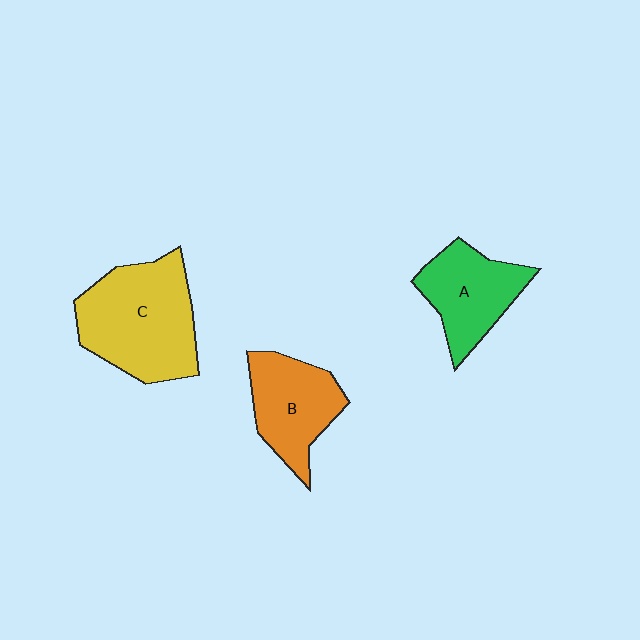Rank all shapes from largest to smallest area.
From largest to smallest: C (yellow), B (orange), A (green).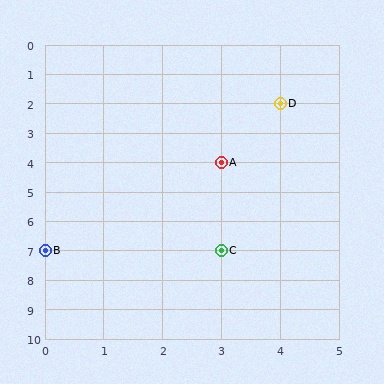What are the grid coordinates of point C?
Point C is at grid coordinates (3, 7).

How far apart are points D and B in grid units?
Points D and B are 4 columns and 5 rows apart (about 6.4 grid units diagonally).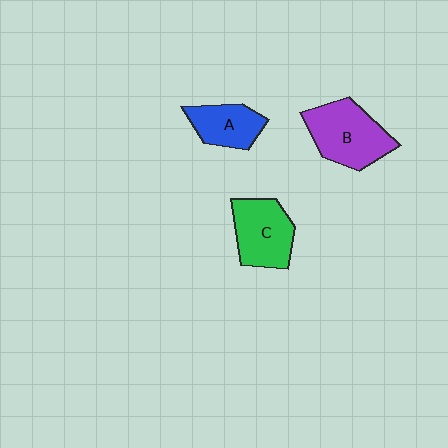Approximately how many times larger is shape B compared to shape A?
Approximately 1.5 times.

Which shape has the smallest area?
Shape A (blue).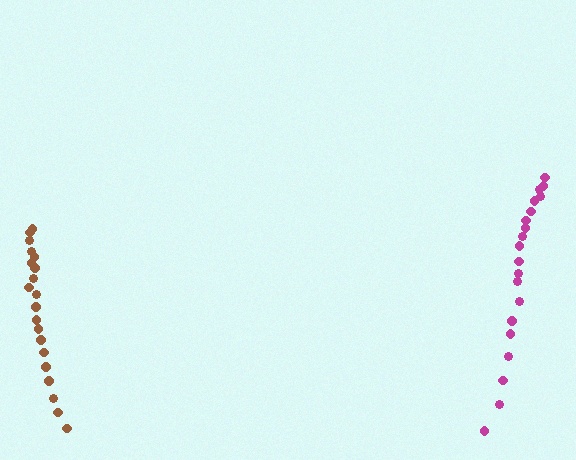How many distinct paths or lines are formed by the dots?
There are 2 distinct paths.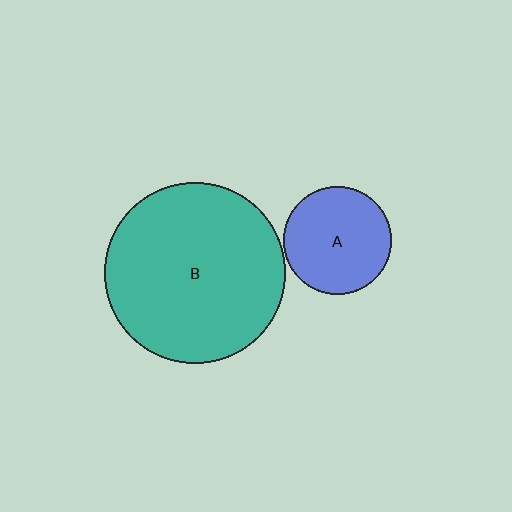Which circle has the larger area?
Circle B (teal).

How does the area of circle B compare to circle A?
Approximately 2.8 times.